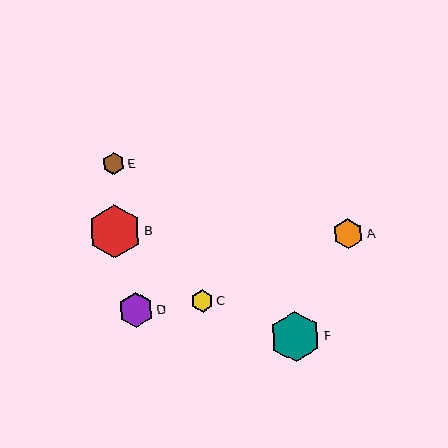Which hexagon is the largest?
Hexagon B is the largest with a size of approximately 54 pixels.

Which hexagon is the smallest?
Hexagon E is the smallest with a size of approximately 22 pixels.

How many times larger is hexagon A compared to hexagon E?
Hexagon A is approximately 1.4 times the size of hexagon E.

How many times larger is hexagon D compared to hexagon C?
Hexagon D is approximately 1.5 times the size of hexagon C.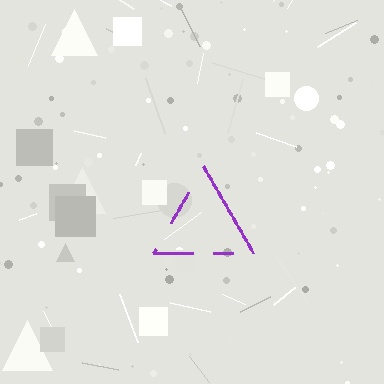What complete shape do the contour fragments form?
The contour fragments form a triangle.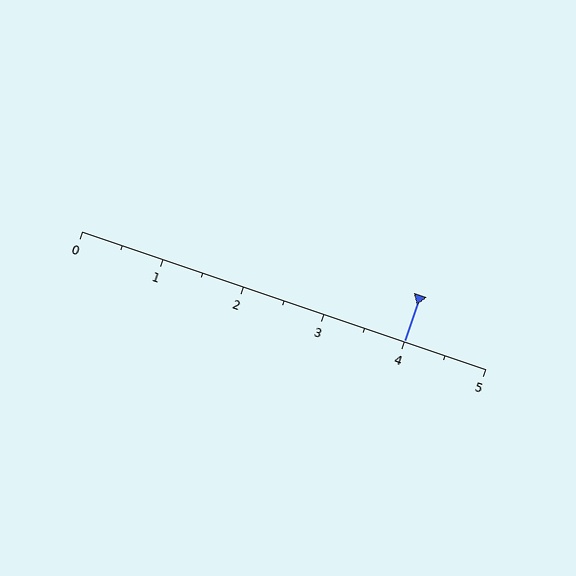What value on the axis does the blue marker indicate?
The marker indicates approximately 4.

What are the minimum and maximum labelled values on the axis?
The axis runs from 0 to 5.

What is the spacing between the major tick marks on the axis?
The major ticks are spaced 1 apart.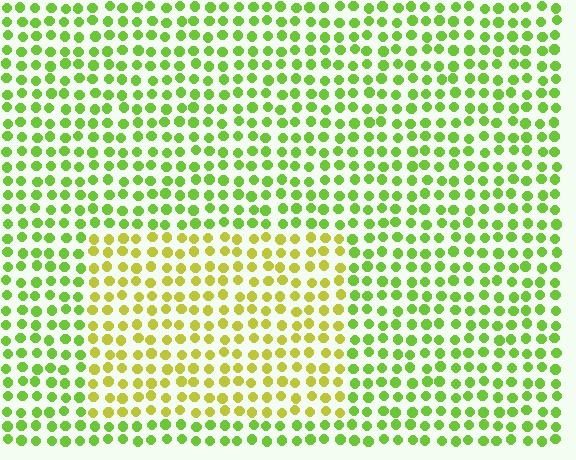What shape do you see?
I see a rectangle.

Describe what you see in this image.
The image is filled with small lime elements in a uniform arrangement. A rectangle-shaped region is visible where the elements are tinted to a slightly different hue, forming a subtle color boundary.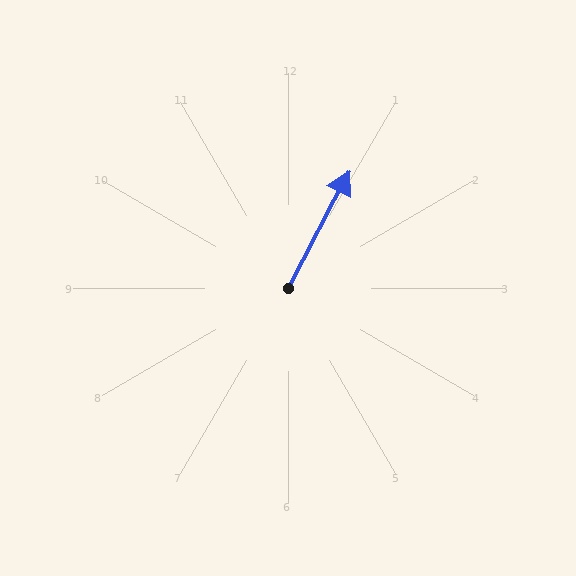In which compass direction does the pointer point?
Northeast.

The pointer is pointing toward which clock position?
Roughly 1 o'clock.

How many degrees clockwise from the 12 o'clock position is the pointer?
Approximately 28 degrees.